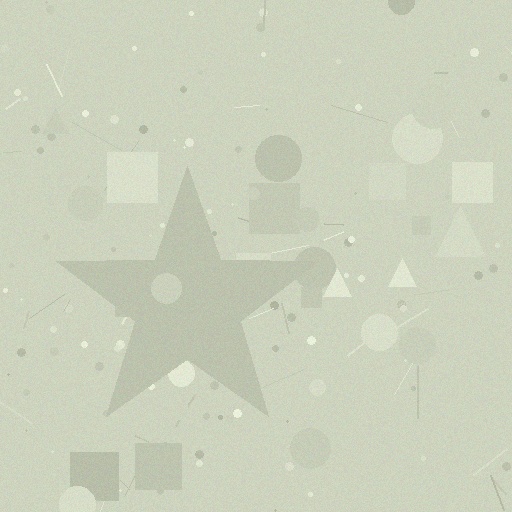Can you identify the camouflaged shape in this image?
The camouflaged shape is a star.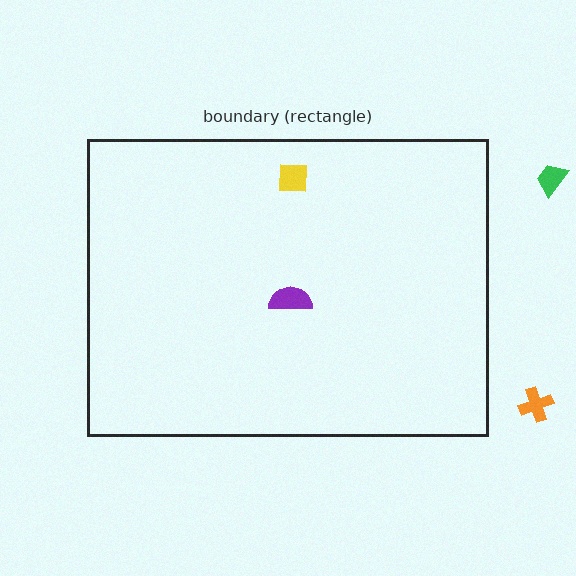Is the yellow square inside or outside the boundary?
Inside.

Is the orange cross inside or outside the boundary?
Outside.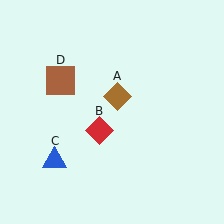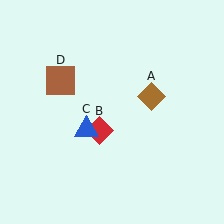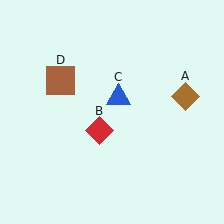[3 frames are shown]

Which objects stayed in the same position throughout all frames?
Red diamond (object B) and brown square (object D) remained stationary.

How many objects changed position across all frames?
2 objects changed position: brown diamond (object A), blue triangle (object C).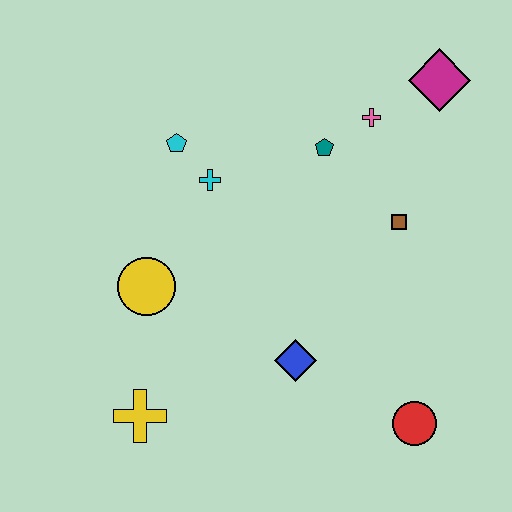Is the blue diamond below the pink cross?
Yes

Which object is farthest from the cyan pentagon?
The red circle is farthest from the cyan pentagon.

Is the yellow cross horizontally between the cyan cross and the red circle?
No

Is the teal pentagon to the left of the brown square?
Yes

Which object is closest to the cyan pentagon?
The cyan cross is closest to the cyan pentagon.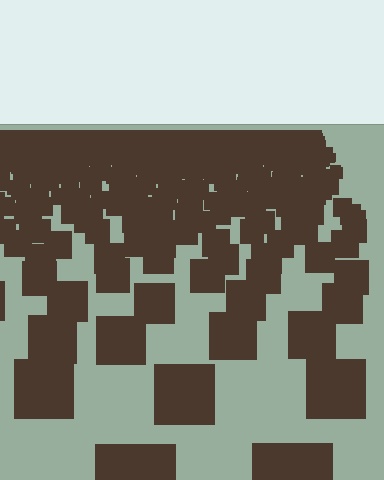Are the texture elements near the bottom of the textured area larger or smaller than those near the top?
Larger. Near the bottom, elements are closer to the viewer and appear at a bigger on-screen size.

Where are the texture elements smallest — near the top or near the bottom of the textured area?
Near the top.